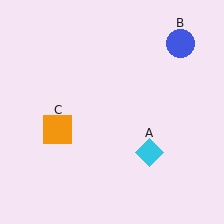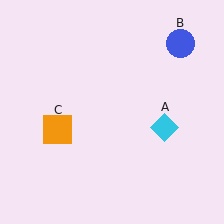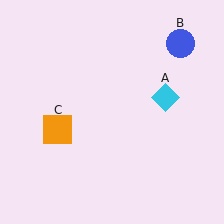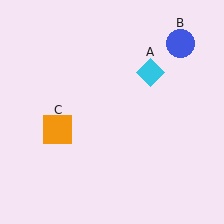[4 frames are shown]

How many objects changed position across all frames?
1 object changed position: cyan diamond (object A).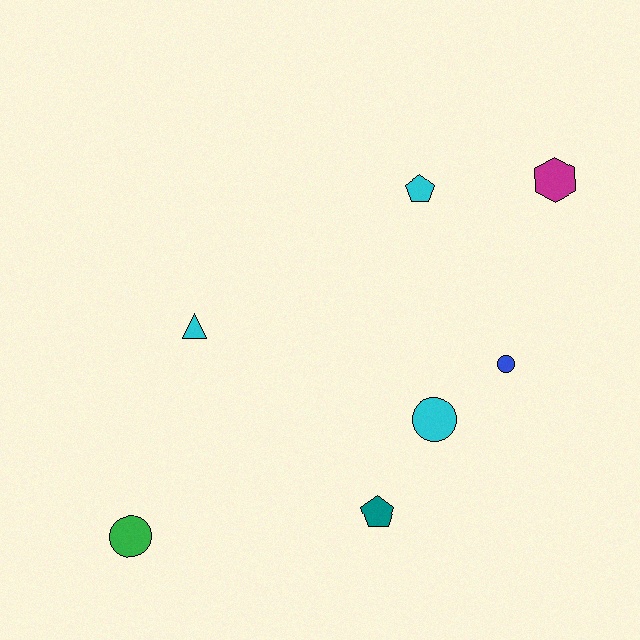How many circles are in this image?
There are 3 circles.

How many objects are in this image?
There are 7 objects.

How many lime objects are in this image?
There are no lime objects.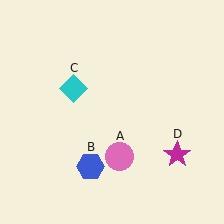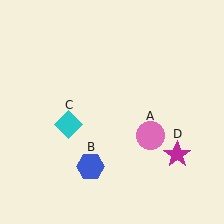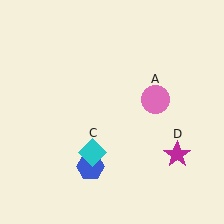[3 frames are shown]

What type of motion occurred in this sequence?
The pink circle (object A), cyan diamond (object C) rotated counterclockwise around the center of the scene.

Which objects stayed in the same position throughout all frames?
Blue hexagon (object B) and magenta star (object D) remained stationary.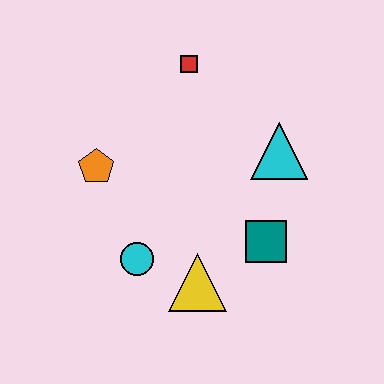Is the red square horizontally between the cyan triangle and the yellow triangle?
No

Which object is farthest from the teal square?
The red square is farthest from the teal square.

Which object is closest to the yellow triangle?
The cyan circle is closest to the yellow triangle.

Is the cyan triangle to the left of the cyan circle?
No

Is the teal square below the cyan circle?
No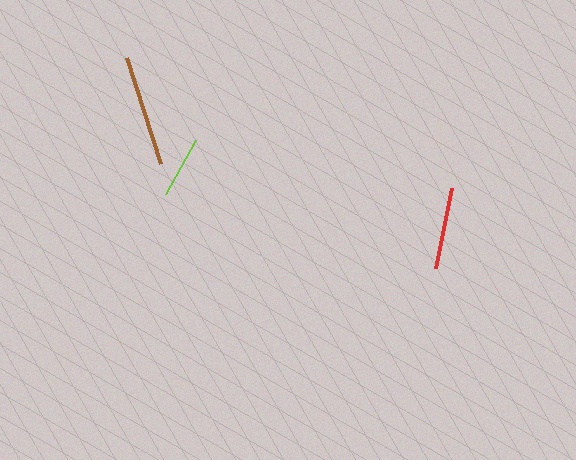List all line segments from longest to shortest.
From longest to shortest: brown, red, lime.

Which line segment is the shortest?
The lime line is the shortest at approximately 62 pixels.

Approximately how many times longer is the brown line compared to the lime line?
The brown line is approximately 1.8 times the length of the lime line.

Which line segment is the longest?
The brown line is the longest at approximately 111 pixels.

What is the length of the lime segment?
The lime segment is approximately 62 pixels long.